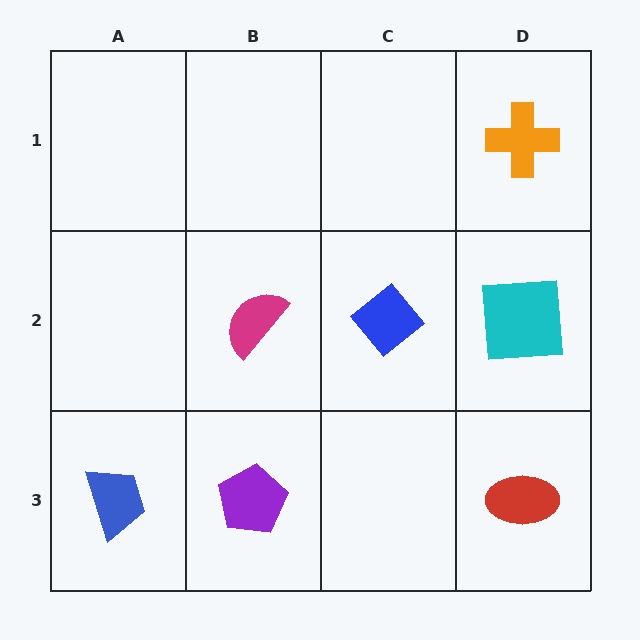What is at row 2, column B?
A magenta semicircle.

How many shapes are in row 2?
3 shapes.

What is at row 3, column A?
A blue trapezoid.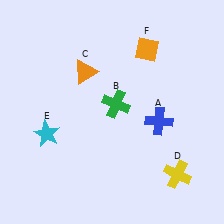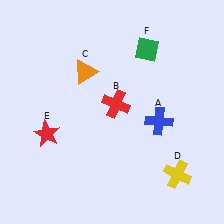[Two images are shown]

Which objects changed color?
B changed from green to red. E changed from cyan to red. F changed from orange to green.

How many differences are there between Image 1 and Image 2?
There are 3 differences between the two images.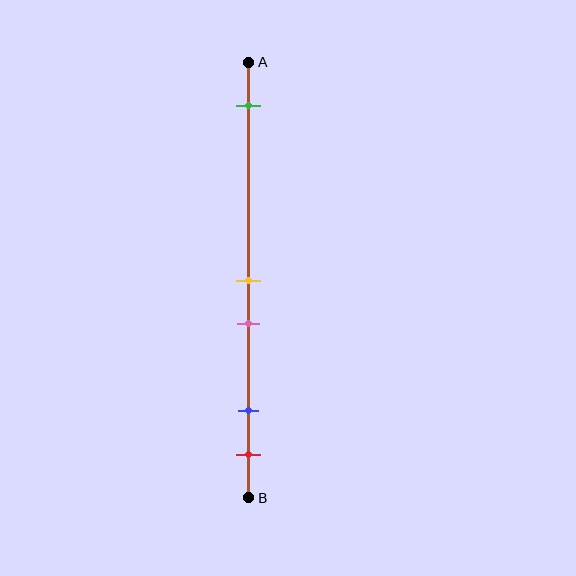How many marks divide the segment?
There are 5 marks dividing the segment.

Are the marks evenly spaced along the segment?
No, the marks are not evenly spaced.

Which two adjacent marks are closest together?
The yellow and pink marks are the closest adjacent pair.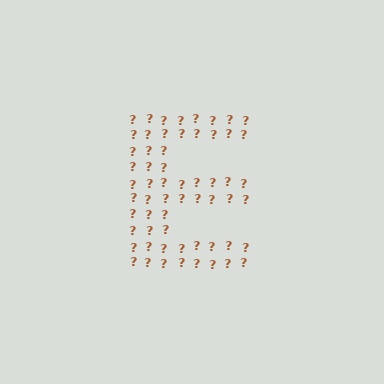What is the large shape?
The large shape is the letter E.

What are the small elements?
The small elements are question marks.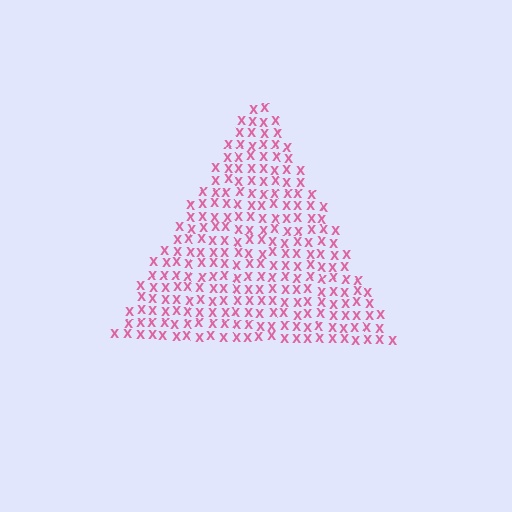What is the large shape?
The large shape is a triangle.